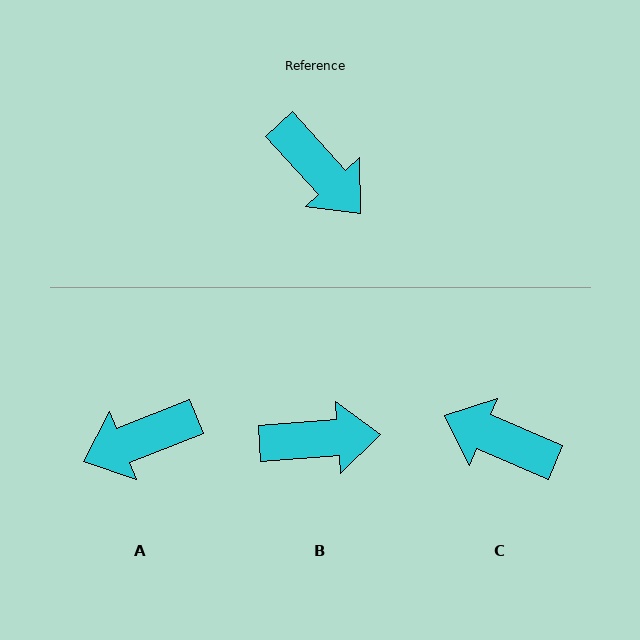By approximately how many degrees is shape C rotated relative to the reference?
Approximately 155 degrees clockwise.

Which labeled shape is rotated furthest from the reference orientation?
C, about 155 degrees away.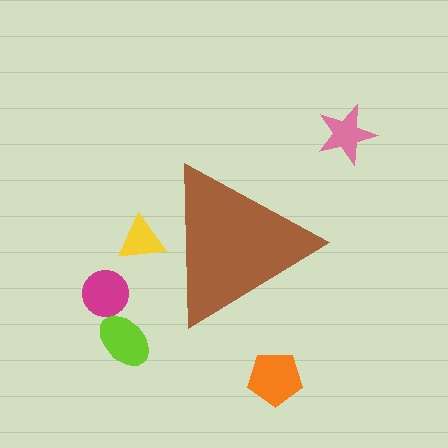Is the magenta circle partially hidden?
No, the magenta circle is fully visible.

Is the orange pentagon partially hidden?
No, the orange pentagon is fully visible.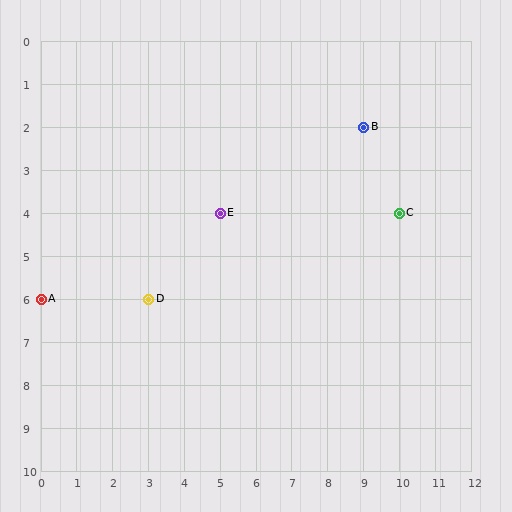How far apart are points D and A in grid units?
Points D and A are 3 columns apart.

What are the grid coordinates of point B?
Point B is at grid coordinates (9, 2).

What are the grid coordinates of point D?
Point D is at grid coordinates (3, 6).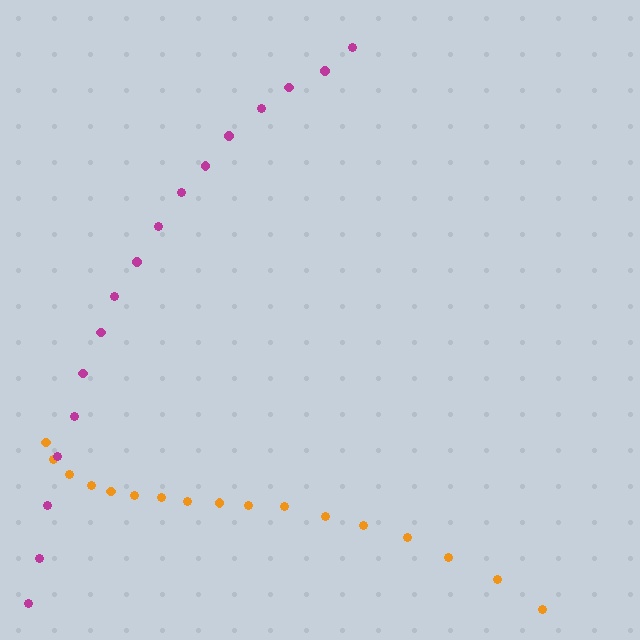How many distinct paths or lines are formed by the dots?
There are 2 distinct paths.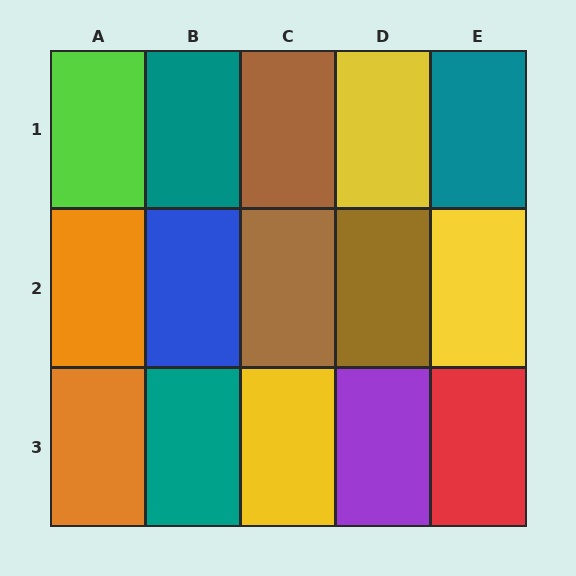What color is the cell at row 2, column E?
Yellow.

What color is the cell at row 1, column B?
Teal.